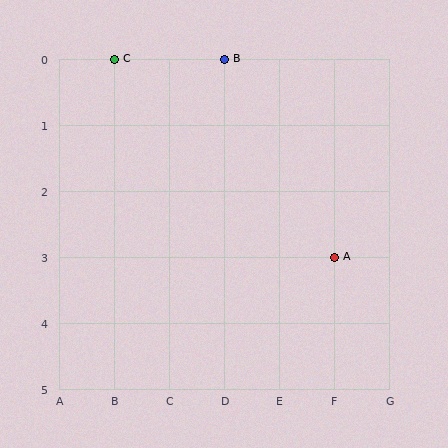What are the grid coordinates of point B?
Point B is at grid coordinates (D, 0).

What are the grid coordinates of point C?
Point C is at grid coordinates (B, 0).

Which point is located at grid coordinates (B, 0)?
Point C is at (B, 0).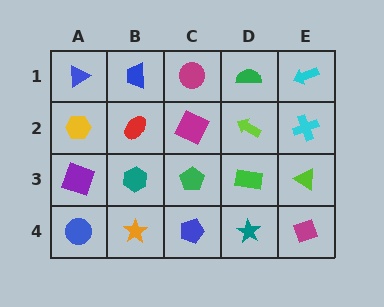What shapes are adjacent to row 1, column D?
A lime arrow (row 2, column D), a magenta circle (row 1, column C), a cyan arrow (row 1, column E).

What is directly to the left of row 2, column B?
A yellow hexagon.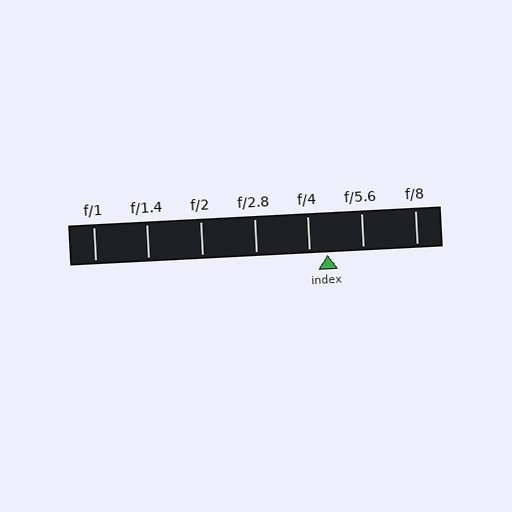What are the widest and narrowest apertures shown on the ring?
The widest aperture shown is f/1 and the narrowest is f/8.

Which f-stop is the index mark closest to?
The index mark is closest to f/4.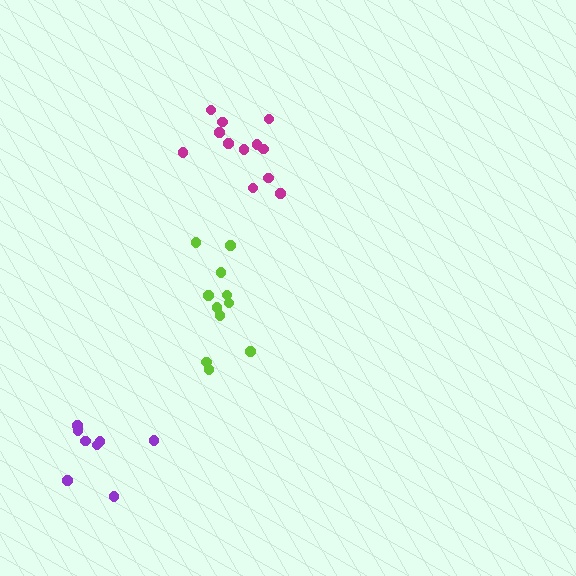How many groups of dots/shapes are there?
There are 3 groups.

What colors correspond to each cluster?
The clusters are colored: lime, magenta, purple.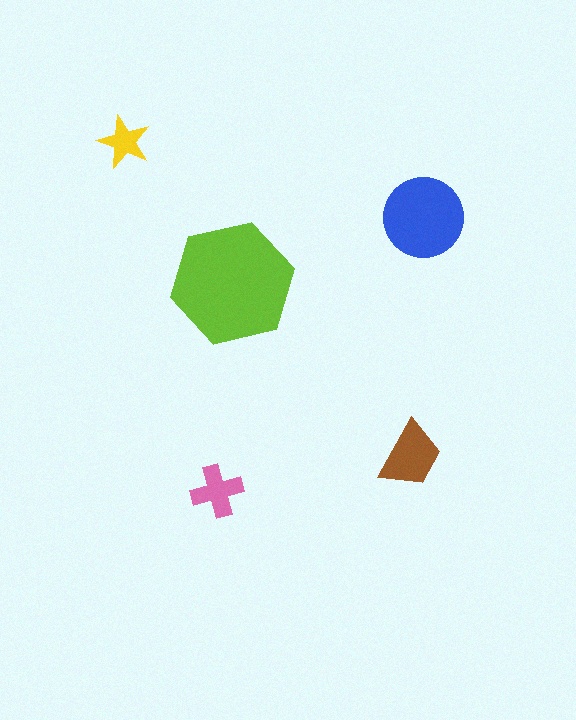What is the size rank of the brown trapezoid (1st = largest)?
3rd.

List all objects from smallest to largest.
The yellow star, the pink cross, the brown trapezoid, the blue circle, the lime hexagon.